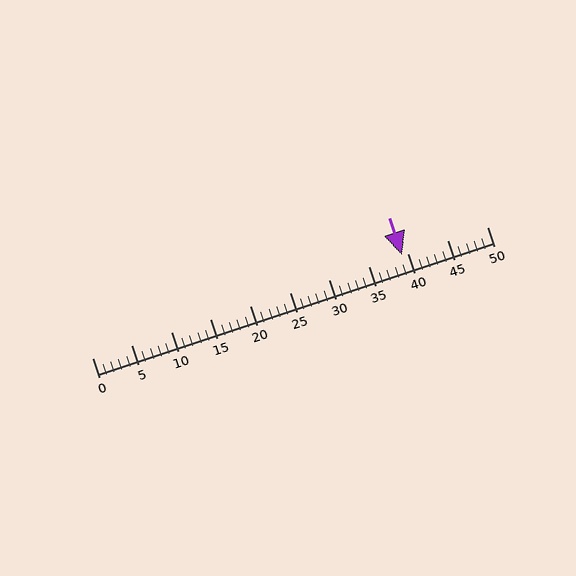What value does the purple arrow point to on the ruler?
The purple arrow points to approximately 39.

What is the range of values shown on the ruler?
The ruler shows values from 0 to 50.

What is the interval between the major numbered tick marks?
The major tick marks are spaced 5 units apart.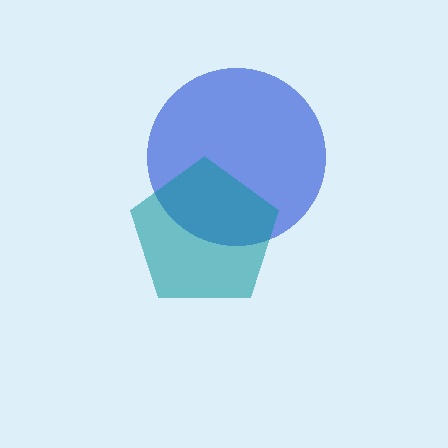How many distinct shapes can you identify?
There are 2 distinct shapes: a blue circle, a teal pentagon.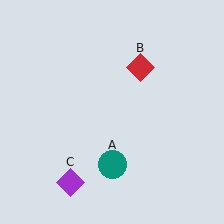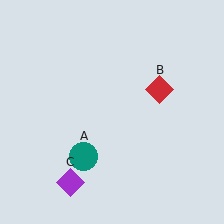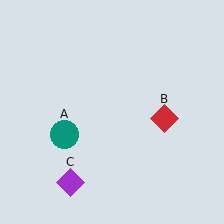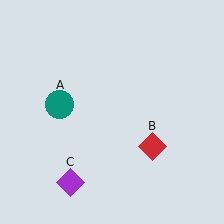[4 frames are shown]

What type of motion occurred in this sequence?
The teal circle (object A), red diamond (object B) rotated clockwise around the center of the scene.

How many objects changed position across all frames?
2 objects changed position: teal circle (object A), red diamond (object B).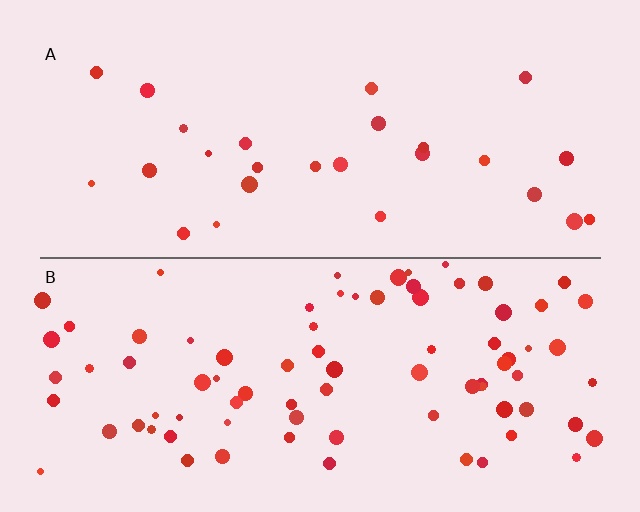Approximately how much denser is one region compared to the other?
Approximately 3.1× — region B over region A.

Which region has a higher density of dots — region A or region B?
B (the bottom).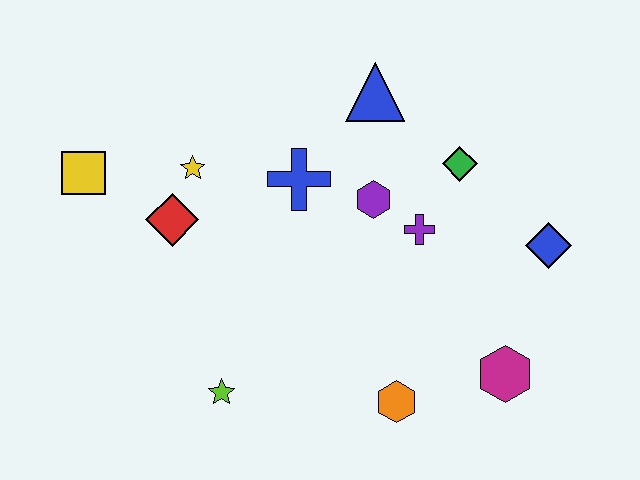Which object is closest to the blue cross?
The purple hexagon is closest to the blue cross.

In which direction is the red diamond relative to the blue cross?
The red diamond is to the left of the blue cross.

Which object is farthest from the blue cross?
The magenta hexagon is farthest from the blue cross.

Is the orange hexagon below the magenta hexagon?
Yes